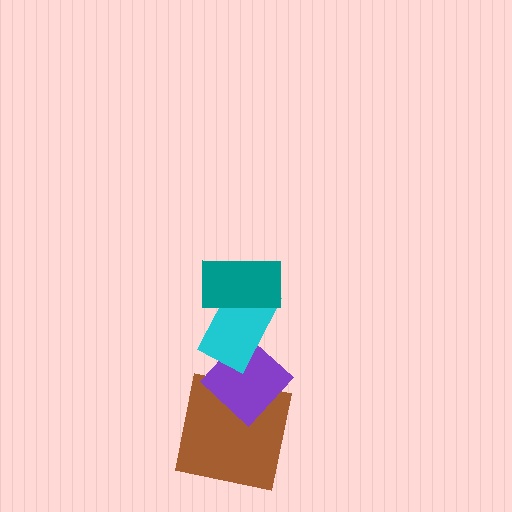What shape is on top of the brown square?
The purple diamond is on top of the brown square.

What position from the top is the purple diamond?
The purple diamond is 3rd from the top.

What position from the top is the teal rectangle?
The teal rectangle is 1st from the top.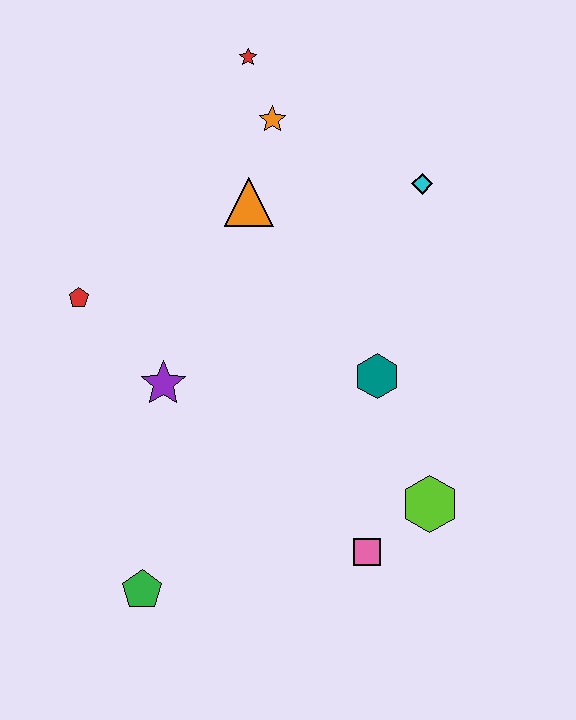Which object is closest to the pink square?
The lime hexagon is closest to the pink square.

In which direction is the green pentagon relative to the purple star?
The green pentagon is below the purple star.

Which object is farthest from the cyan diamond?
The green pentagon is farthest from the cyan diamond.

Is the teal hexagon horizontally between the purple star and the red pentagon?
No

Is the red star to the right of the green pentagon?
Yes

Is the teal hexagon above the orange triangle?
No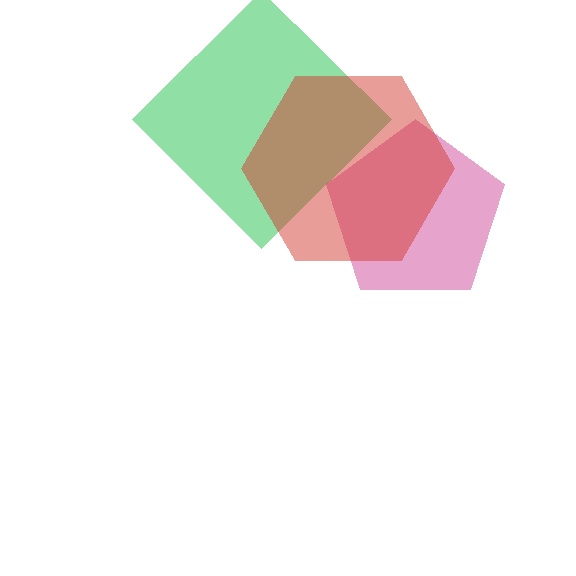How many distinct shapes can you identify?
There are 3 distinct shapes: a magenta pentagon, a green diamond, a red hexagon.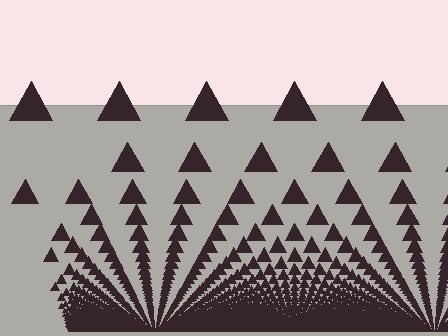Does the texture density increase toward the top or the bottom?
Density increases toward the bottom.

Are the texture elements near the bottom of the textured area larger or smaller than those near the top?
Smaller. The gradient is inverted — elements near the bottom are smaller and denser.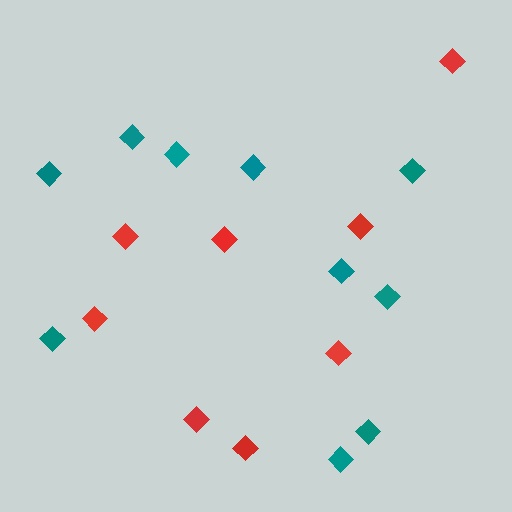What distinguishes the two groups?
There are 2 groups: one group of teal diamonds (10) and one group of red diamonds (8).